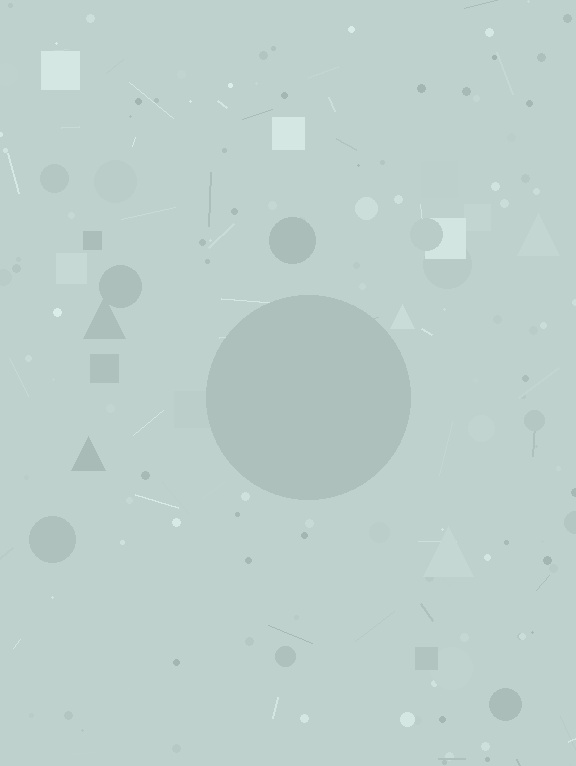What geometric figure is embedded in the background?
A circle is embedded in the background.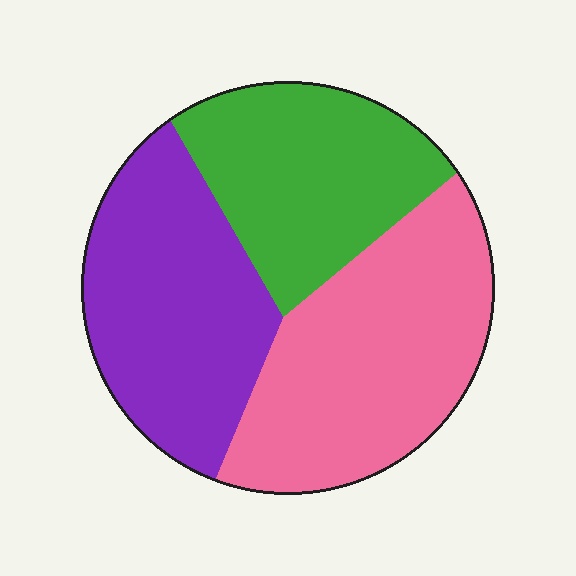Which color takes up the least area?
Green, at roughly 30%.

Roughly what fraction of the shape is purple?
Purple covers about 35% of the shape.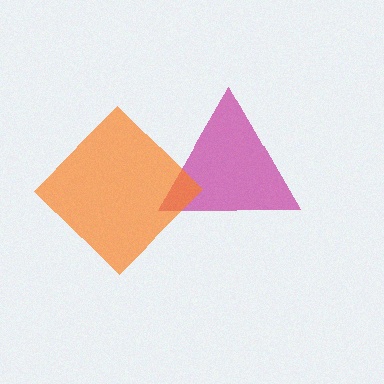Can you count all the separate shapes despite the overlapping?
Yes, there are 2 separate shapes.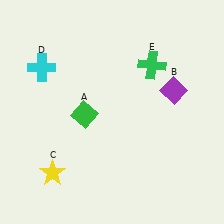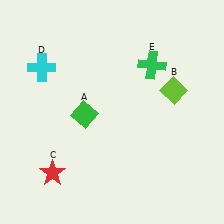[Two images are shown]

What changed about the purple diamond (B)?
In Image 1, B is purple. In Image 2, it changed to lime.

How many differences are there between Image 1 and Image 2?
There are 2 differences between the two images.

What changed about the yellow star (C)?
In Image 1, C is yellow. In Image 2, it changed to red.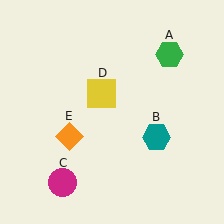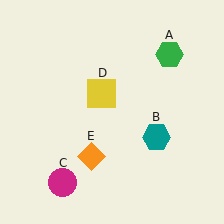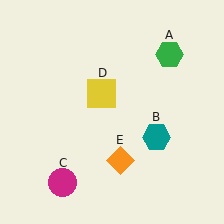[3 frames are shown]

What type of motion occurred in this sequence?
The orange diamond (object E) rotated counterclockwise around the center of the scene.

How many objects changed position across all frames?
1 object changed position: orange diamond (object E).